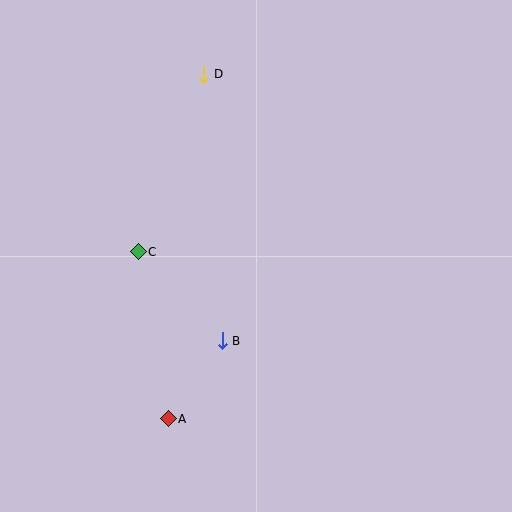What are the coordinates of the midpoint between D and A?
The midpoint between D and A is at (186, 247).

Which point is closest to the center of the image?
Point B at (222, 341) is closest to the center.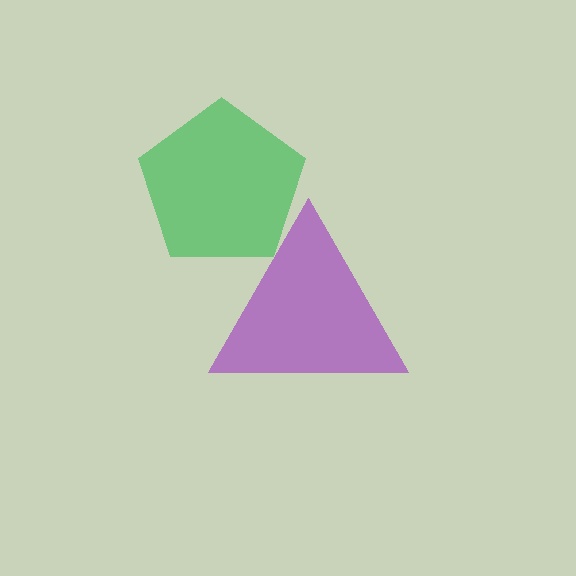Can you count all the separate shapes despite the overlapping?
Yes, there are 2 separate shapes.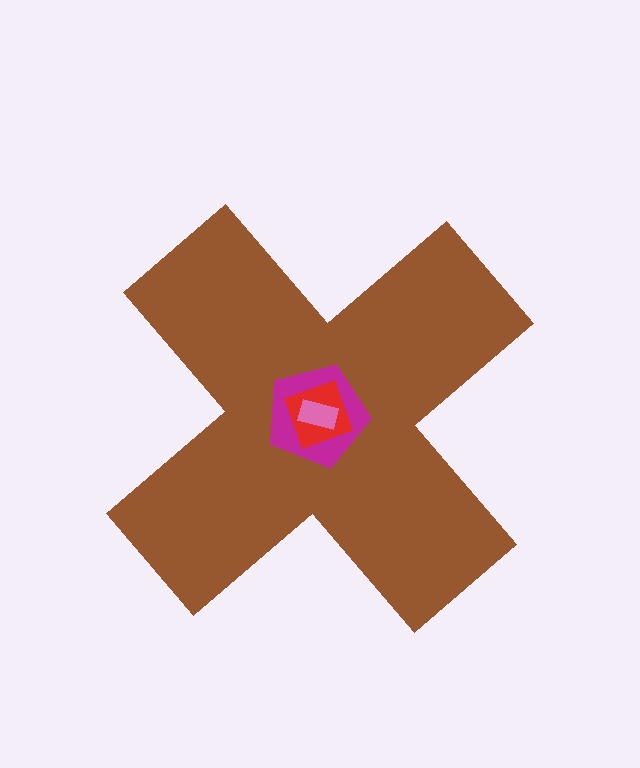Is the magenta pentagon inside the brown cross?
Yes.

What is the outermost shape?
The brown cross.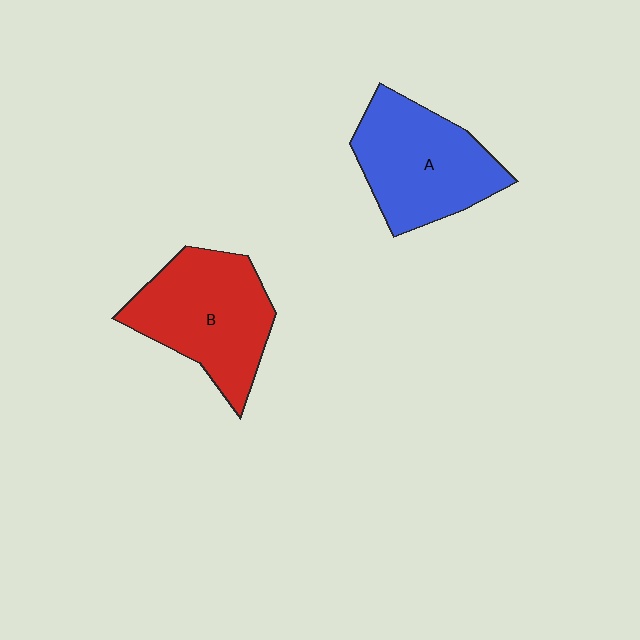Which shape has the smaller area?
Shape A (blue).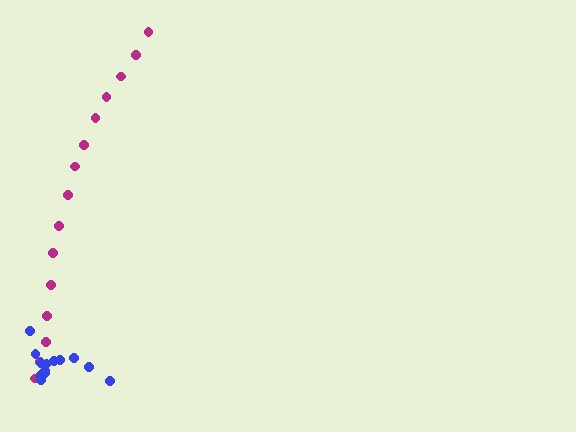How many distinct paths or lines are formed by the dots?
There are 2 distinct paths.